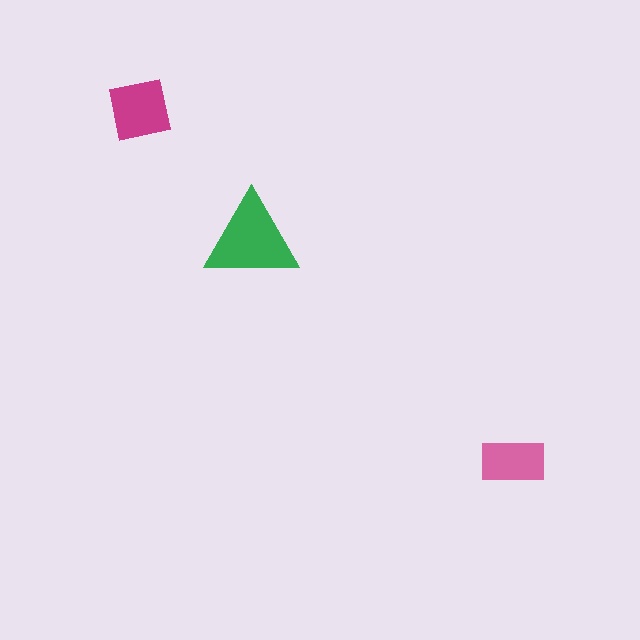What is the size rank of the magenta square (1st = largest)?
2nd.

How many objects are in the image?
There are 3 objects in the image.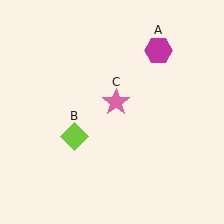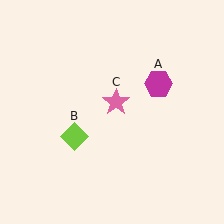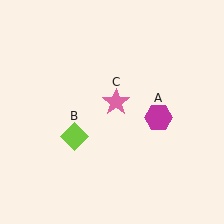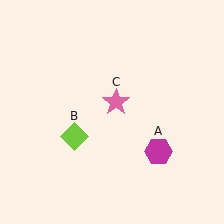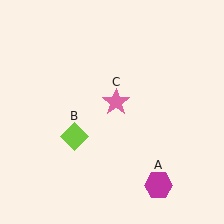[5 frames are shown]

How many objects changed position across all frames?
1 object changed position: magenta hexagon (object A).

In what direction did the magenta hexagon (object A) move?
The magenta hexagon (object A) moved down.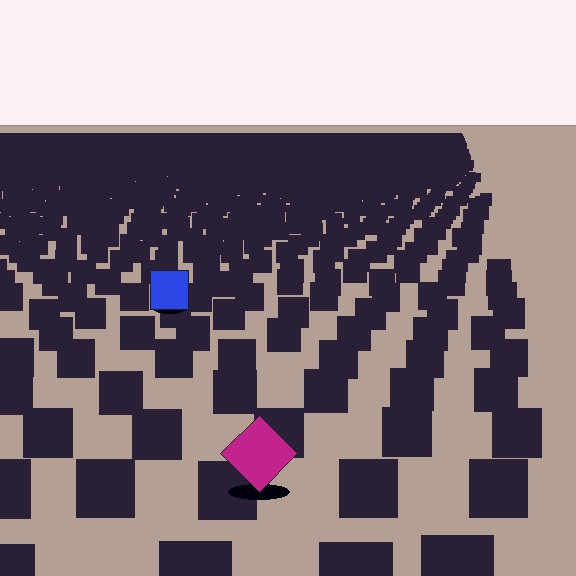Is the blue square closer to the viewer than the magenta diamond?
No. The magenta diamond is closer — you can tell from the texture gradient: the ground texture is coarser near it.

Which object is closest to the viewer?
The magenta diamond is closest. The texture marks near it are larger and more spread out.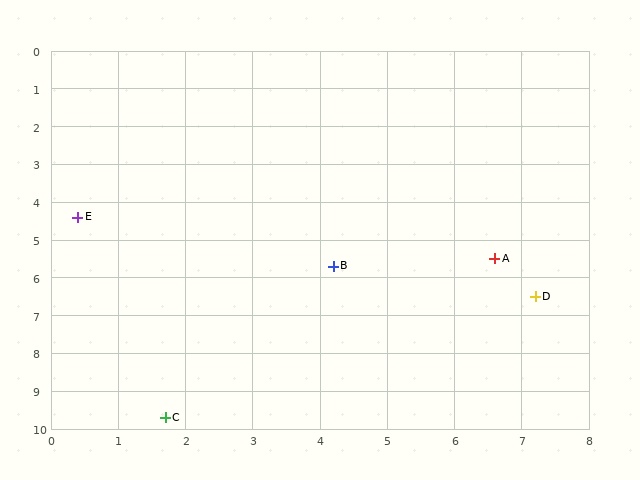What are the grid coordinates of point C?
Point C is at approximately (1.7, 9.7).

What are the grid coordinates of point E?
Point E is at approximately (0.4, 4.4).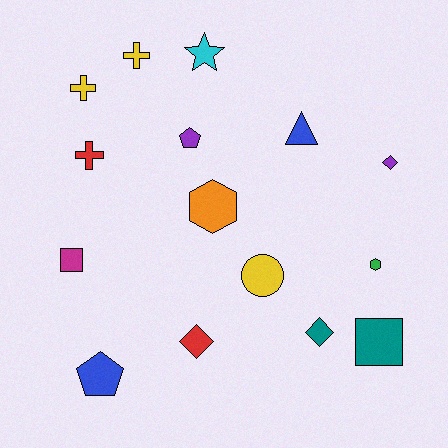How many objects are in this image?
There are 15 objects.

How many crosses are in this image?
There are 3 crosses.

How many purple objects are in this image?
There are 2 purple objects.